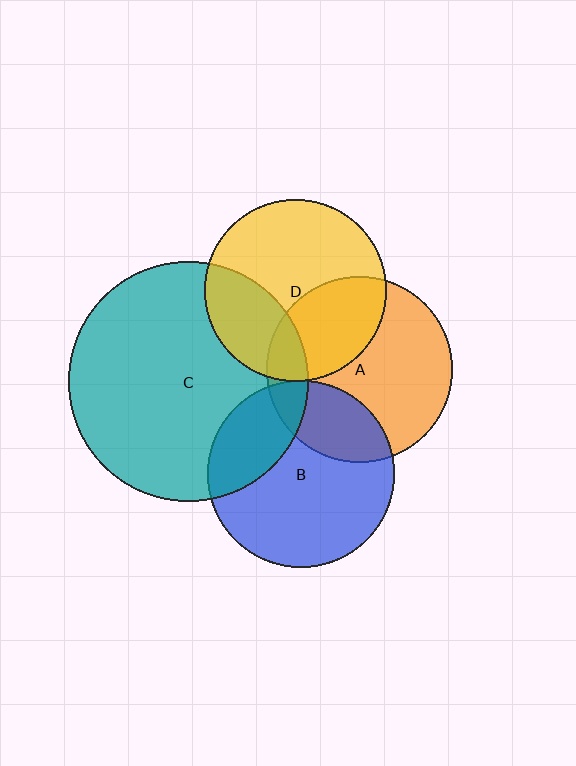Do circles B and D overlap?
Yes.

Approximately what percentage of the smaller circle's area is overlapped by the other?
Approximately 5%.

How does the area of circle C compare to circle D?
Approximately 1.7 times.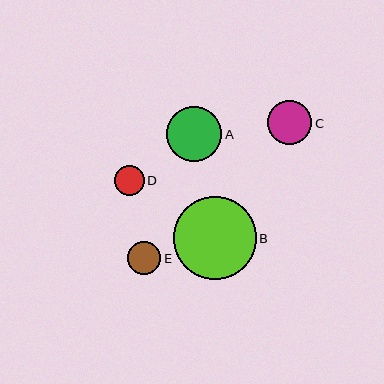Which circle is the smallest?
Circle D is the smallest with a size of approximately 30 pixels.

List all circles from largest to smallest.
From largest to smallest: B, A, C, E, D.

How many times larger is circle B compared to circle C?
Circle B is approximately 1.9 times the size of circle C.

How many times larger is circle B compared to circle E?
Circle B is approximately 2.5 times the size of circle E.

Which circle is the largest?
Circle B is the largest with a size of approximately 82 pixels.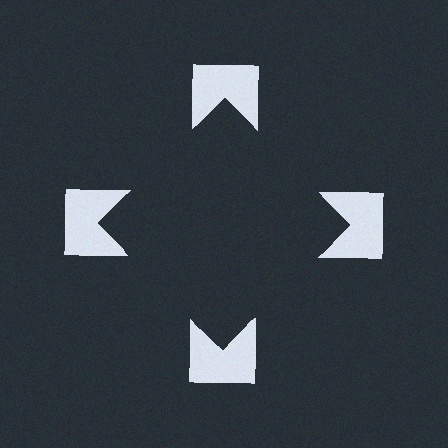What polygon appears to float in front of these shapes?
An illusory square — its edges are inferred from the aligned wedge cuts in the notched squares, not physically drawn.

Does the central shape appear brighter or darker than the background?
It typically appears slightly darker than the background, even though no actual brightness change is drawn.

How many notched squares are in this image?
There are 4 — one at each vertex of the illusory square.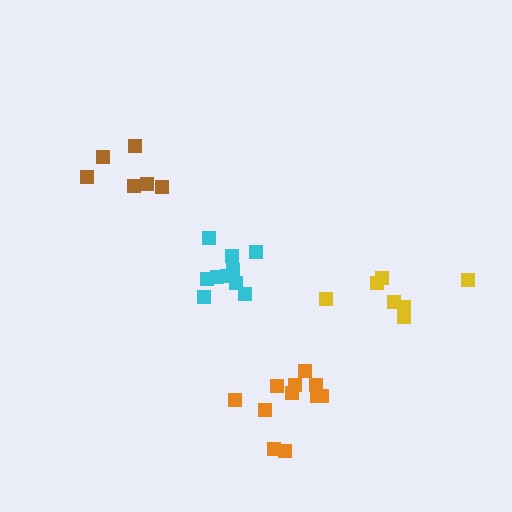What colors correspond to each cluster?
The clusters are colored: brown, cyan, yellow, orange.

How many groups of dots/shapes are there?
There are 4 groups.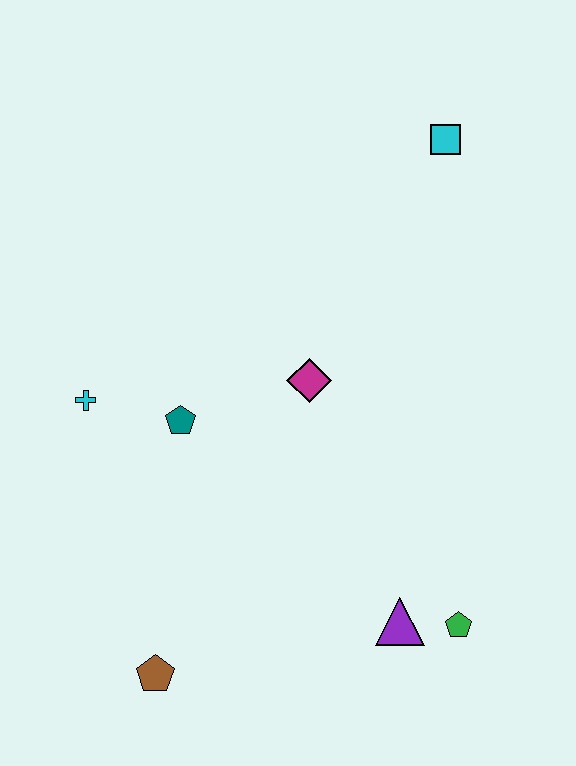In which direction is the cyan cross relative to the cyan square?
The cyan cross is to the left of the cyan square.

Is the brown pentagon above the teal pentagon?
No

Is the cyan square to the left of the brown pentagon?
No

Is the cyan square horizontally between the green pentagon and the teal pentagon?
Yes